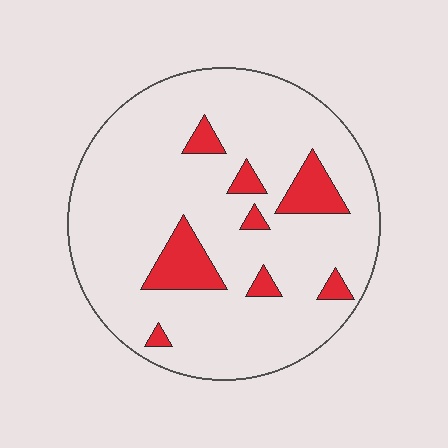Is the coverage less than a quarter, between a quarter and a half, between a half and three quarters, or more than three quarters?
Less than a quarter.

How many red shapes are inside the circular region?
8.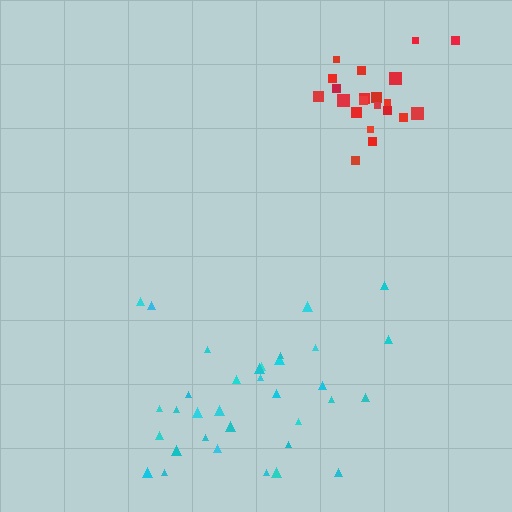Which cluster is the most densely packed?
Red.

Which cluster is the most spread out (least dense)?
Cyan.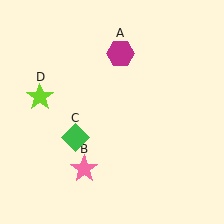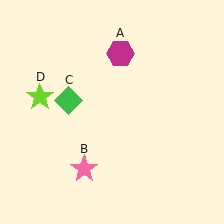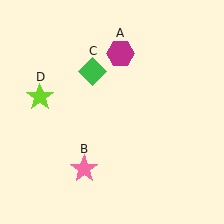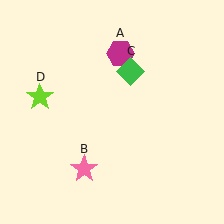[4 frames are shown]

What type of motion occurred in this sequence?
The green diamond (object C) rotated clockwise around the center of the scene.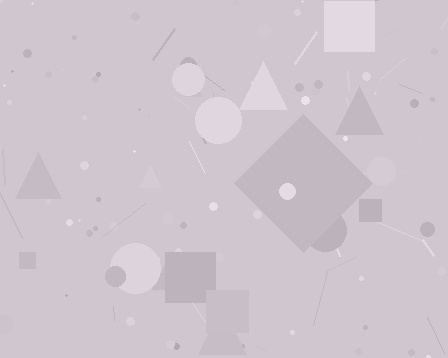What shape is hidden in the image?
A diamond is hidden in the image.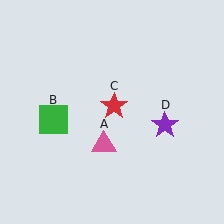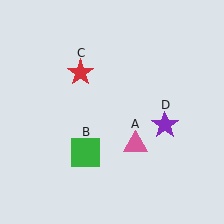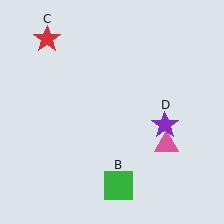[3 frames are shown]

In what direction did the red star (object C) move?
The red star (object C) moved up and to the left.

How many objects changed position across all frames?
3 objects changed position: pink triangle (object A), green square (object B), red star (object C).